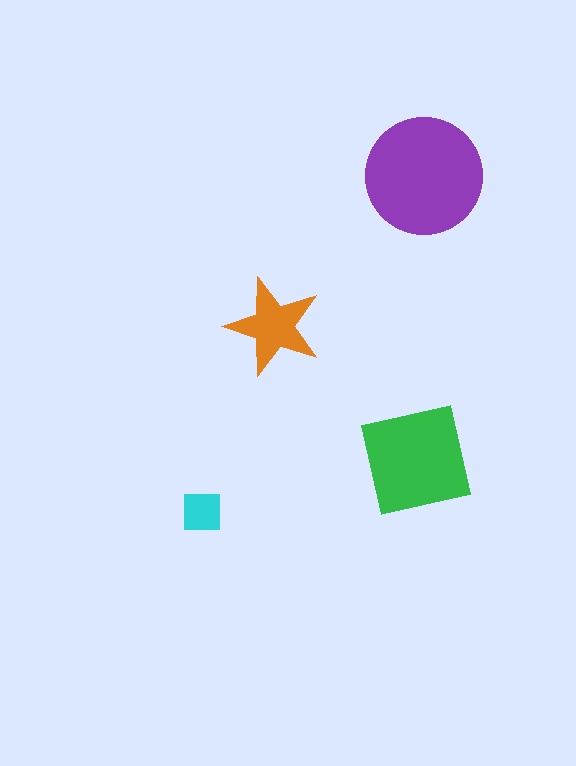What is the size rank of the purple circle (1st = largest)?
1st.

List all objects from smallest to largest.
The cyan square, the orange star, the green square, the purple circle.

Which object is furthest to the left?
The cyan square is leftmost.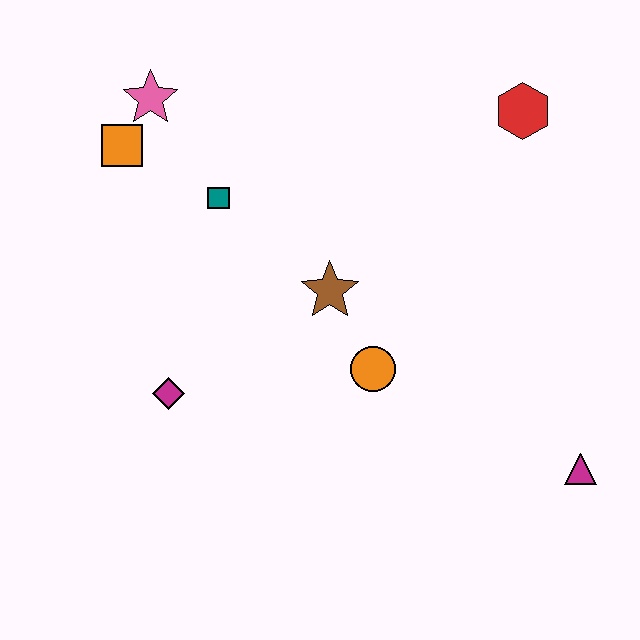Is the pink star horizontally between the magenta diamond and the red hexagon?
No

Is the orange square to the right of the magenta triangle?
No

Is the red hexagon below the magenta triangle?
No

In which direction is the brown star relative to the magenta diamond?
The brown star is to the right of the magenta diamond.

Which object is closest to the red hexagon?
The brown star is closest to the red hexagon.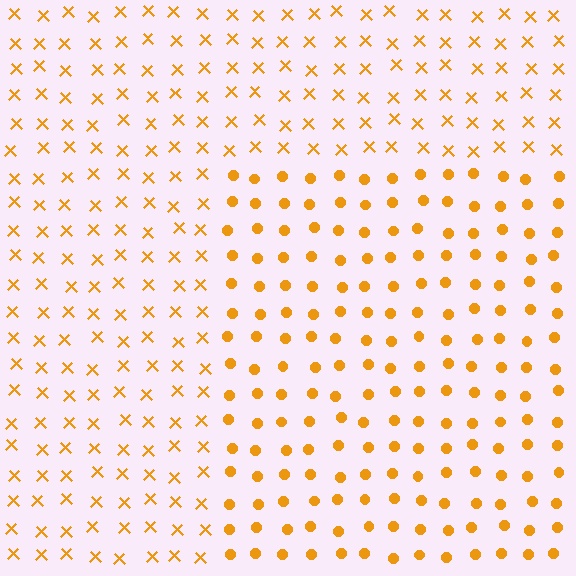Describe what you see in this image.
The image is filled with small orange elements arranged in a uniform grid. A rectangle-shaped region contains circles, while the surrounding area contains X marks. The boundary is defined purely by the change in element shape.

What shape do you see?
I see a rectangle.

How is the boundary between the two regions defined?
The boundary is defined by a change in element shape: circles inside vs. X marks outside. All elements share the same color and spacing.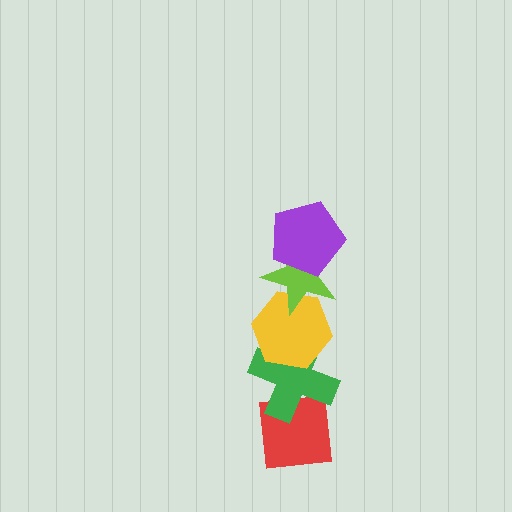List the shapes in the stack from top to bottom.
From top to bottom: the purple pentagon, the lime star, the yellow hexagon, the green cross, the red square.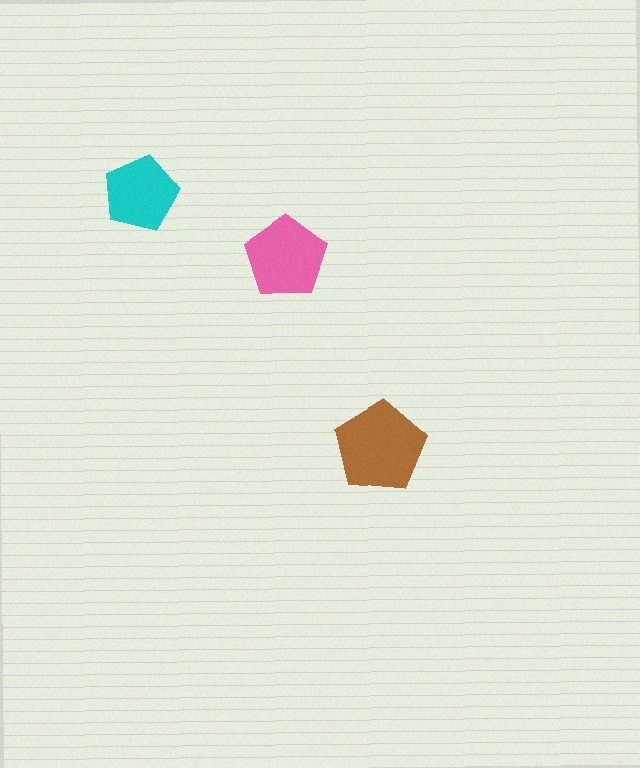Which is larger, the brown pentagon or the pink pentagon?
The brown one.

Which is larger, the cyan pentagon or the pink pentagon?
The pink one.